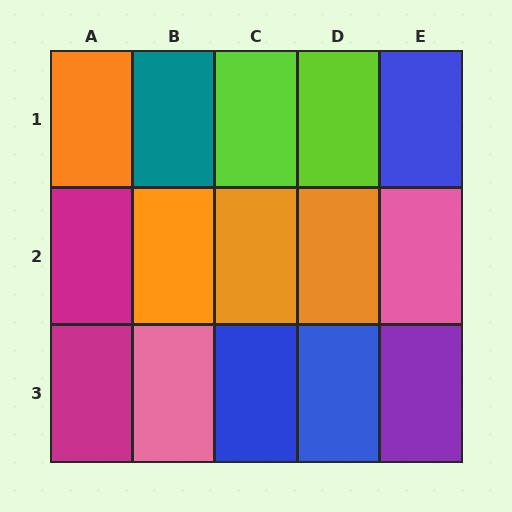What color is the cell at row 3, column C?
Blue.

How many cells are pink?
2 cells are pink.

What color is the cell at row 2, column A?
Magenta.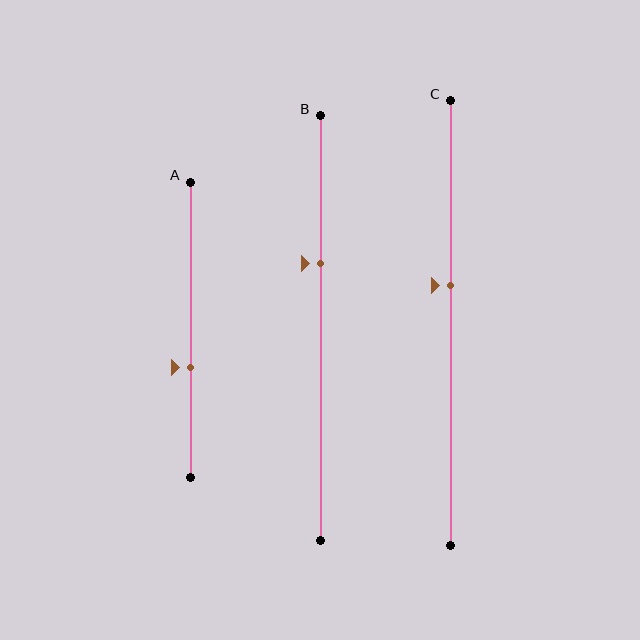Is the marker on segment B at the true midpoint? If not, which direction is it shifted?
No, the marker on segment B is shifted upward by about 15% of the segment length.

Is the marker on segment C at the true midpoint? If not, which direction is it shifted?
No, the marker on segment C is shifted upward by about 8% of the segment length.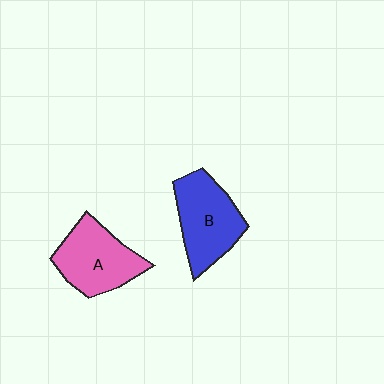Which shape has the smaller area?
Shape A (pink).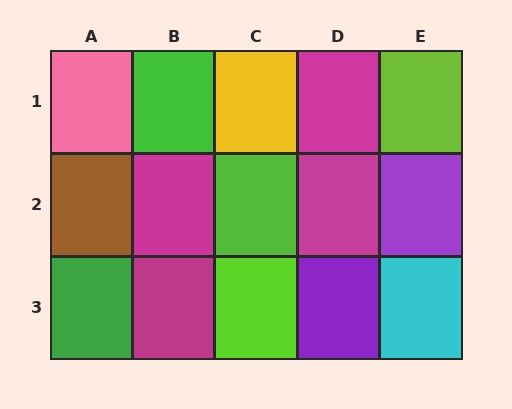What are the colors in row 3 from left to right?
Green, magenta, lime, purple, cyan.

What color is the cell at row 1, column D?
Magenta.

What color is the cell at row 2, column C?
Lime.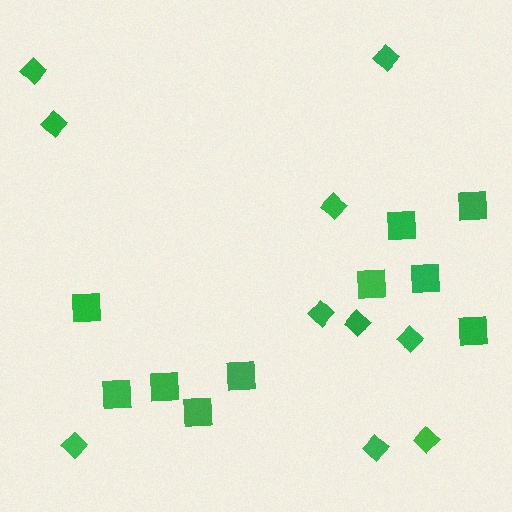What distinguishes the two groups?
There are 2 groups: one group of diamonds (10) and one group of squares (10).